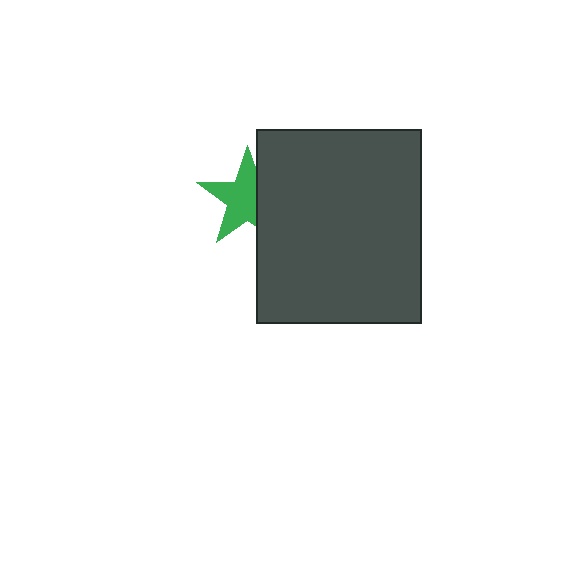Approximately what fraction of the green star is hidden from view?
Roughly 36% of the green star is hidden behind the dark gray rectangle.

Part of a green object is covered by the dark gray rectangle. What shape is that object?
It is a star.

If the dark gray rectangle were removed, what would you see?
You would see the complete green star.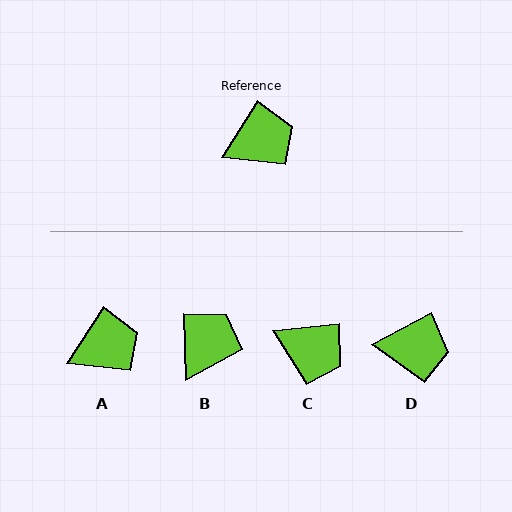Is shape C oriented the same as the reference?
No, it is off by about 51 degrees.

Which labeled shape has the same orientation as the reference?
A.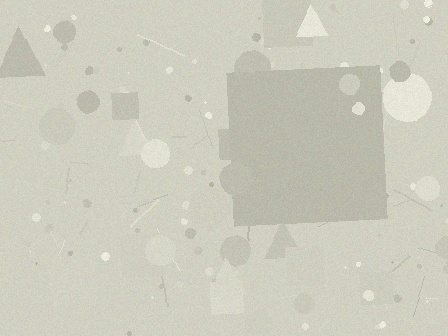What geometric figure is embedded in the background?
A square is embedded in the background.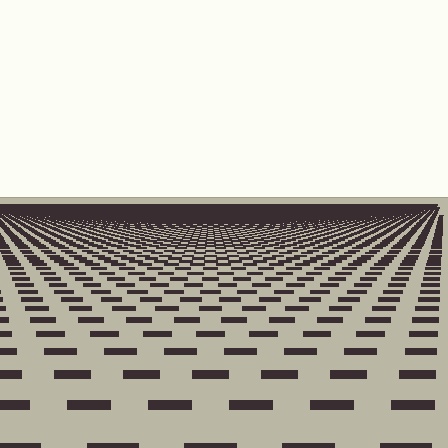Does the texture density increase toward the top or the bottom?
Density increases toward the top.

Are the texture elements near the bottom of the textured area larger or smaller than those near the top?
Larger. Near the bottom, elements are closer to the viewer and appear at a bigger on-screen size.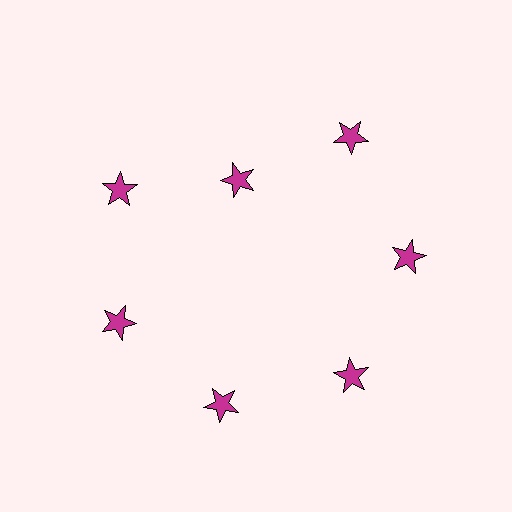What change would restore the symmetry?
The symmetry would be restored by moving it outward, back onto the ring so that all 7 stars sit at equal angles and equal distance from the center.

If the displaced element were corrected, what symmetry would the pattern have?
It would have 7-fold rotational symmetry — the pattern would map onto itself every 51 degrees.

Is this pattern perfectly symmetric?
No. The 7 magenta stars are arranged in a ring, but one element near the 12 o'clock position is pulled inward toward the center, breaking the 7-fold rotational symmetry.